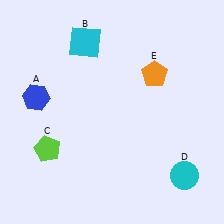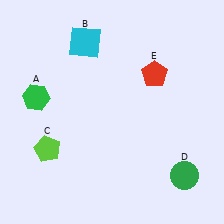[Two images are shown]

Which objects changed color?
A changed from blue to green. D changed from cyan to green. E changed from orange to red.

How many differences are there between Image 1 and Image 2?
There are 3 differences between the two images.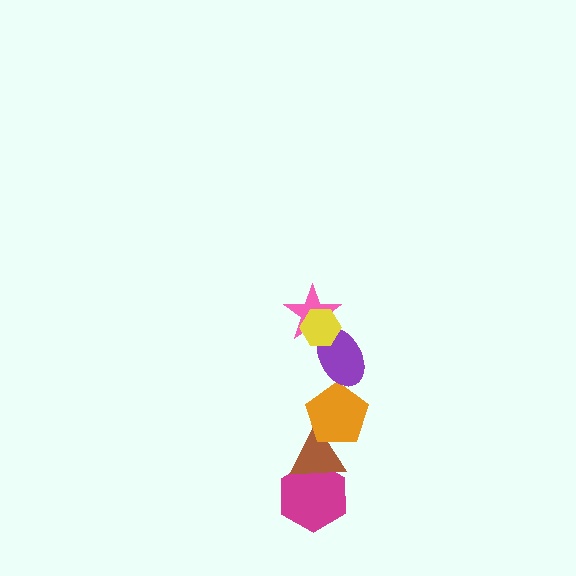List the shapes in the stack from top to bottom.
From top to bottom: the yellow hexagon, the pink star, the purple ellipse, the orange pentagon, the brown triangle, the magenta hexagon.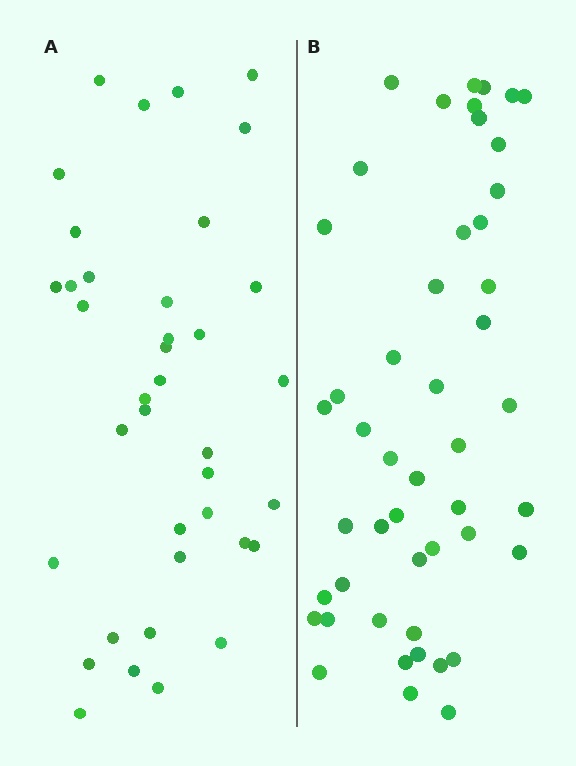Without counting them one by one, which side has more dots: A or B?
Region B (the right region) has more dots.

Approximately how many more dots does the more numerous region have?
Region B has roughly 10 or so more dots than region A.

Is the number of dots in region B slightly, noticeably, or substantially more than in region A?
Region B has noticeably more, but not dramatically so. The ratio is roughly 1.3 to 1.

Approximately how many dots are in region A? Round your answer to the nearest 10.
About 40 dots. (The exact count is 38, which rounds to 40.)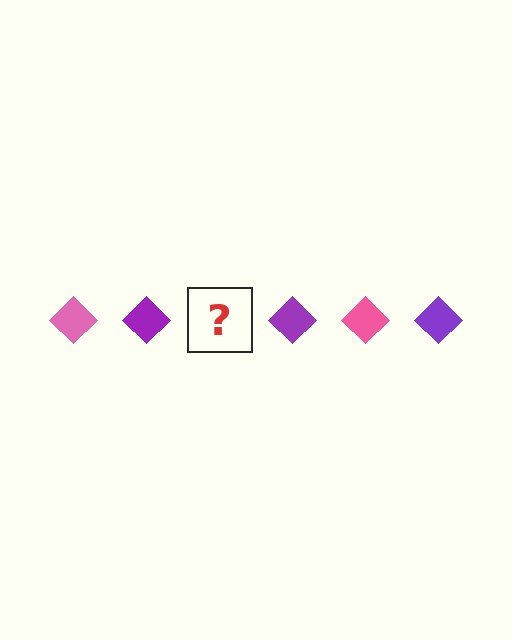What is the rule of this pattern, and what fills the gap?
The rule is that the pattern cycles through pink, purple diamonds. The gap should be filled with a pink diamond.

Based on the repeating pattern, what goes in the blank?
The blank should be a pink diamond.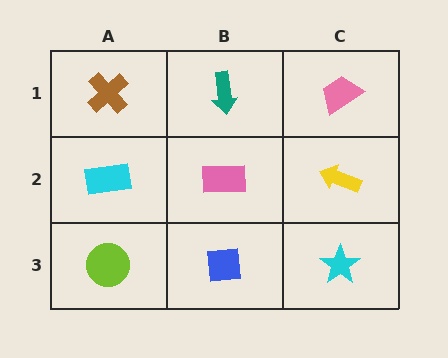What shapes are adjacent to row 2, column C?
A pink trapezoid (row 1, column C), a cyan star (row 3, column C), a pink rectangle (row 2, column B).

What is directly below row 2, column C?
A cyan star.